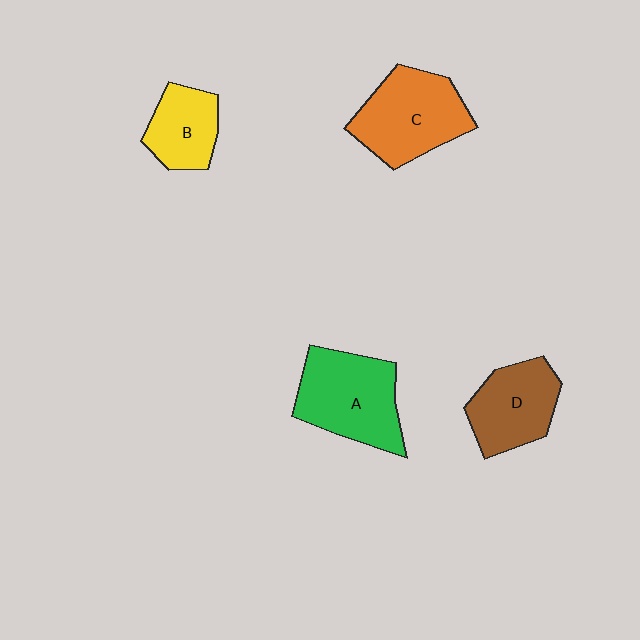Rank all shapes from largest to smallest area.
From largest to smallest: A (green), C (orange), D (brown), B (yellow).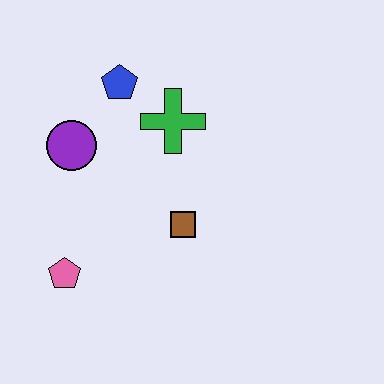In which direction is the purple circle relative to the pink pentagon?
The purple circle is above the pink pentagon.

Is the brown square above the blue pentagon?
No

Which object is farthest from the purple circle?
The brown square is farthest from the purple circle.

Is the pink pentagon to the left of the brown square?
Yes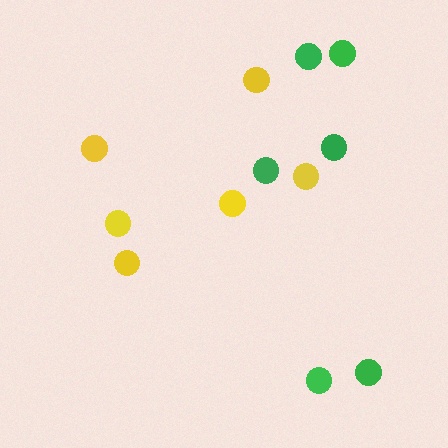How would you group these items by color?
There are 2 groups: one group of yellow circles (6) and one group of green circles (6).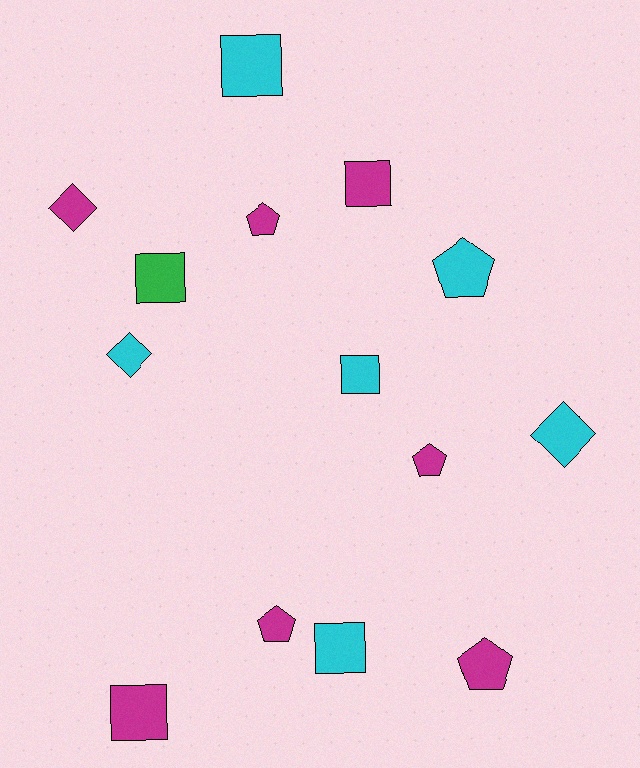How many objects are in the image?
There are 14 objects.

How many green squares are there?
There is 1 green square.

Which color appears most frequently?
Magenta, with 7 objects.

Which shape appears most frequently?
Square, with 6 objects.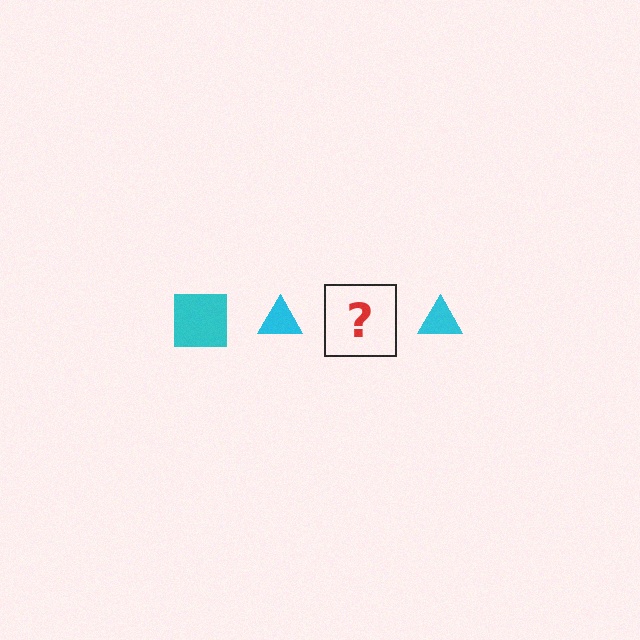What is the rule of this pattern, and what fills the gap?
The rule is that the pattern cycles through square, triangle shapes in cyan. The gap should be filled with a cyan square.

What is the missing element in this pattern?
The missing element is a cyan square.